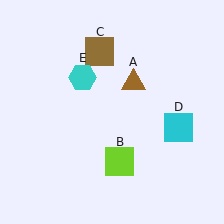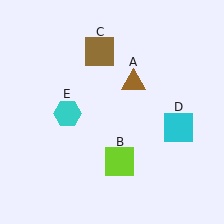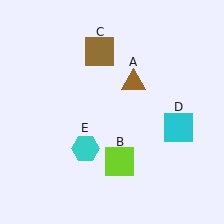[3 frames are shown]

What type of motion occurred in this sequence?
The cyan hexagon (object E) rotated counterclockwise around the center of the scene.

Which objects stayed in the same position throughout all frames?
Brown triangle (object A) and lime square (object B) and brown square (object C) and cyan square (object D) remained stationary.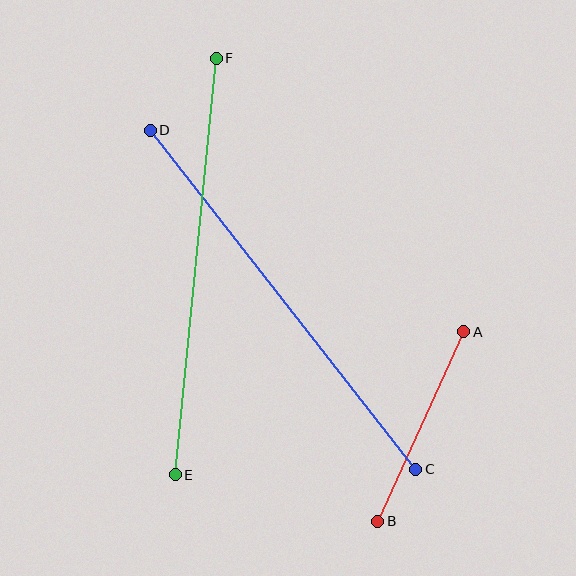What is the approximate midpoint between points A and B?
The midpoint is at approximately (421, 426) pixels.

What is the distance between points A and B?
The distance is approximately 208 pixels.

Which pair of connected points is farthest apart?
Points C and D are farthest apart.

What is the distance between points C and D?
The distance is approximately 431 pixels.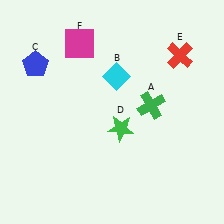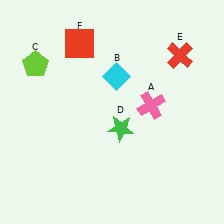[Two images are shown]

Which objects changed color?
A changed from green to pink. C changed from blue to lime. F changed from magenta to red.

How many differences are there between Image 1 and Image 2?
There are 3 differences between the two images.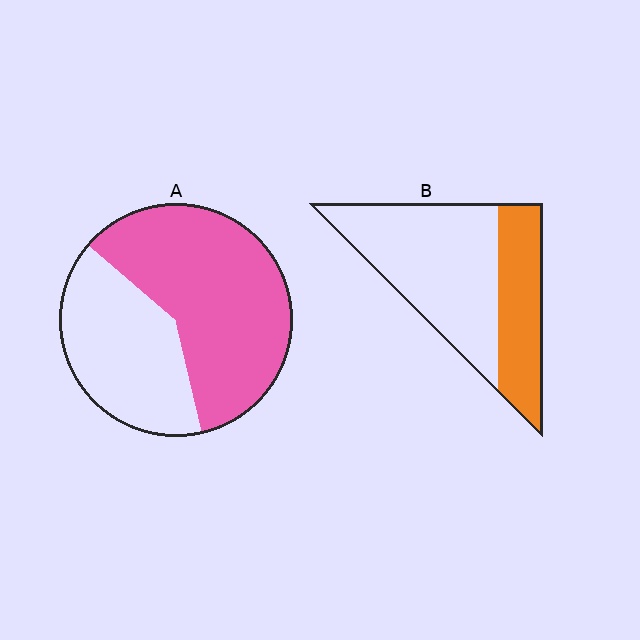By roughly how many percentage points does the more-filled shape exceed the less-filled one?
By roughly 25 percentage points (A over B).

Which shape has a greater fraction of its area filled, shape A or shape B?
Shape A.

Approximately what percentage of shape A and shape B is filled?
A is approximately 60% and B is approximately 35%.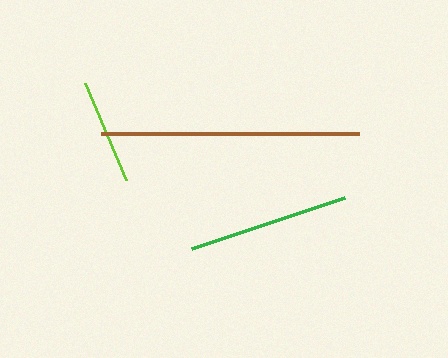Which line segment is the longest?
The brown line is the longest at approximately 258 pixels.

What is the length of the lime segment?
The lime segment is approximately 106 pixels long.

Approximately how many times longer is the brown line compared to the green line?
The brown line is approximately 1.6 times the length of the green line.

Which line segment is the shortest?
The lime line is the shortest at approximately 106 pixels.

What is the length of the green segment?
The green segment is approximately 162 pixels long.